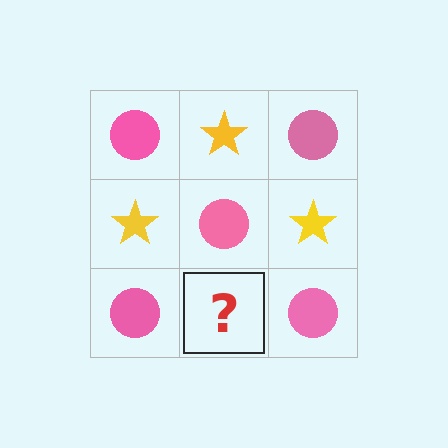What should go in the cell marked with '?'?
The missing cell should contain a yellow star.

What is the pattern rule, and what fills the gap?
The rule is that it alternates pink circle and yellow star in a checkerboard pattern. The gap should be filled with a yellow star.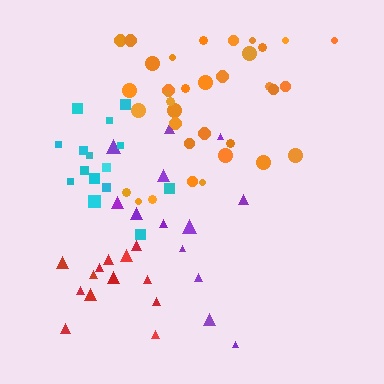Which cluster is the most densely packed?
Cyan.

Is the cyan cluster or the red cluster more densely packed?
Cyan.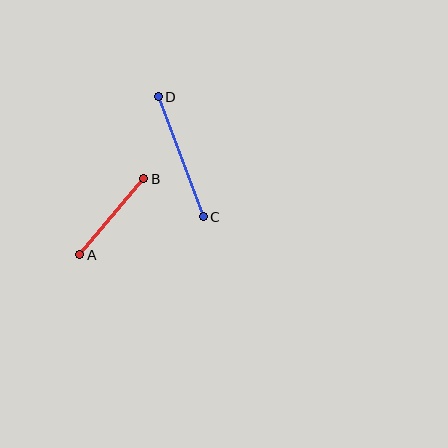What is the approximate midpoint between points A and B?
The midpoint is at approximately (112, 217) pixels.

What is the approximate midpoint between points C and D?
The midpoint is at approximately (181, 157) pixels.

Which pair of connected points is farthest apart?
Points C and D are farthest apart.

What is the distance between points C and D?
The distance is approximately 128 pixels.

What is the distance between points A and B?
The distance is approximately 99 pixels.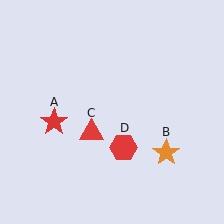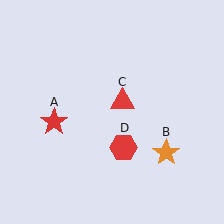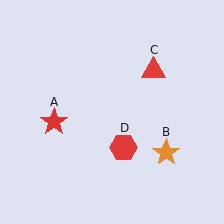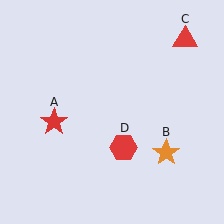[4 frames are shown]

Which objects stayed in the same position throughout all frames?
Red star (object A) and orange star (object B) and red hexagon (object D) remained stationary.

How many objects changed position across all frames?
1 object changed position: red triangle (object C).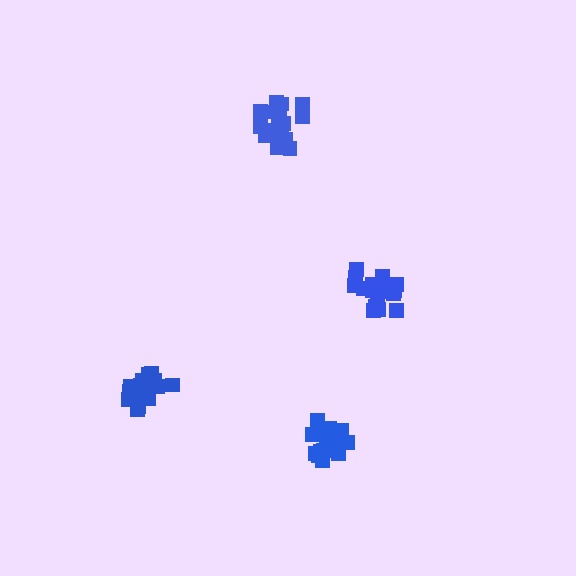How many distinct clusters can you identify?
There are 4 distinct clusters.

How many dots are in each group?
Group 1: 18 dots, Group 2: 19 dots, Group 3: 17 dots, Group 4: 18 dots (72 total).